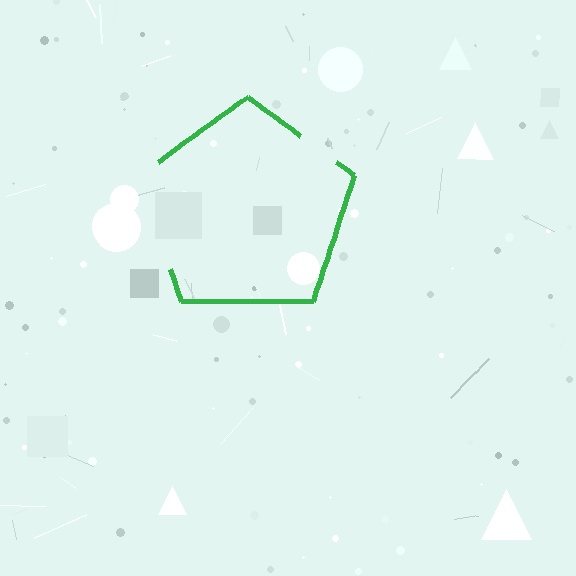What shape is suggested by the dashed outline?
The dashed outline suggests a pentagon.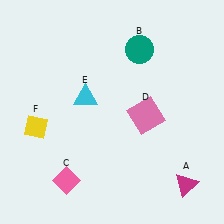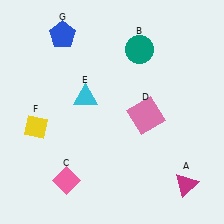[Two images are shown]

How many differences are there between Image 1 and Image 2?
There is 1 difference between the two images.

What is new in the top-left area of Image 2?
A blue pentagon (G) was added in the top-left area of Image 2.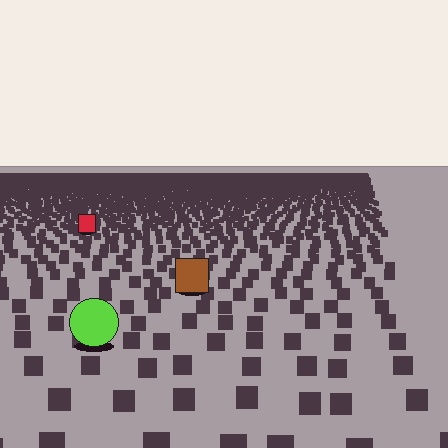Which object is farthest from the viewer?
The red square is farthest from the viewer. It appears smaller and the ground texture around it is denser.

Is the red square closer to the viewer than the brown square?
No. The brown square is closer — you can tell from the texture gradient: the ground texture is coarser near it.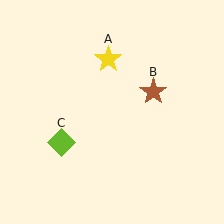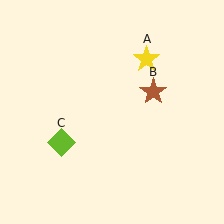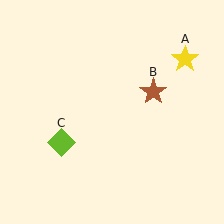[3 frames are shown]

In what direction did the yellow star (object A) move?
The yellow star (object A) moved right.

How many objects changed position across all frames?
1 object changed position: yellow star (object A).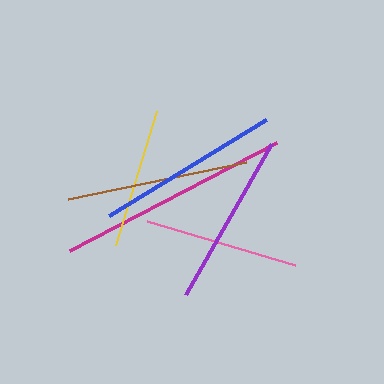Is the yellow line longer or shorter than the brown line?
The brown line is longer than the yellow line.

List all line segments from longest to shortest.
From longest to shortest: magenta, blue, brown, purple, pink, yellow.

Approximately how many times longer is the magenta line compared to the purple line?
The magenta line is approximately 1.3 times the length of the purple line.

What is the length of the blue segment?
The blue segment is approximately 184 pixels long.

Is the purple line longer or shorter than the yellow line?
The purple line is longer than the yellow line.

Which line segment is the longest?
The magenta line is the longest at approximately 233 pixels.